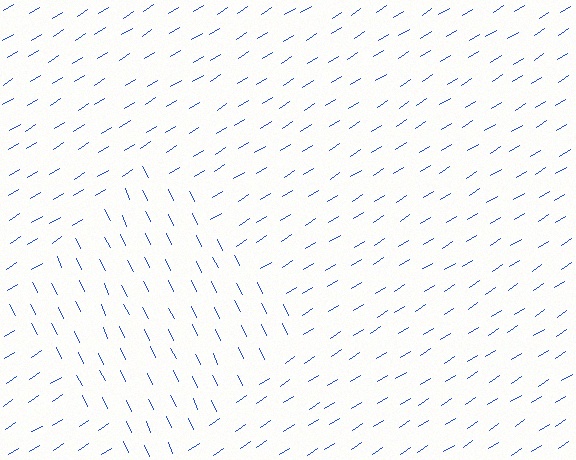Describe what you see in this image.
The image is filled with small blue line segments. A diamond region in the image has lines oriented differently from the surrounding lines, creating a visible texture boundary.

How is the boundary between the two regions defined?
The boundary is defined purely by a change in line orientation (approximately 83 degrees difference). All lines are the same color and thickness.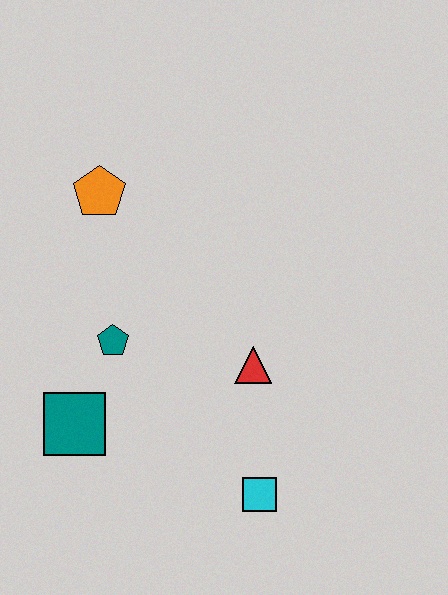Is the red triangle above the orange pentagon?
No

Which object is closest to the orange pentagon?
The teal pentagon is closest to the orange pentagon.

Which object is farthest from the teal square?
The orange pentagon is farthest from the teal square.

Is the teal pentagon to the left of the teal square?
No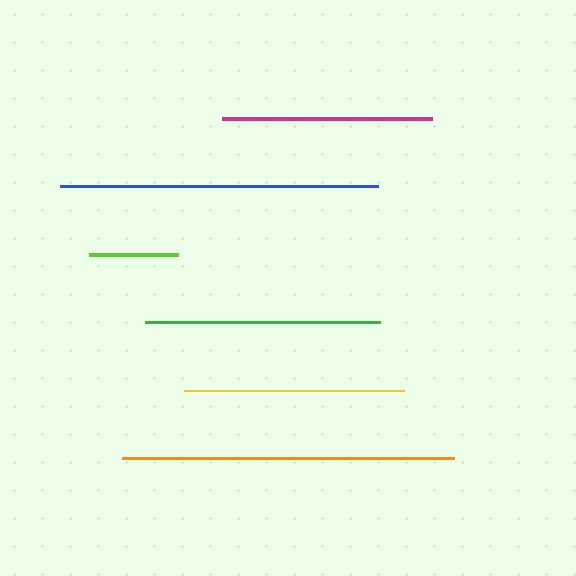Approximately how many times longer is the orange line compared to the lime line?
The orange line is approximately 3.8 times the length of the lime line.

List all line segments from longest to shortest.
From longest to shortest: orange, blue, green, yellow, magenta, lime.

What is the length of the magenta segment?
The magenta segment is approximately 210 pixels long.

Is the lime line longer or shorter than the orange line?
The orange line is longer than the lime line.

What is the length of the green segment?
The green segment is approximately 235 pixels long.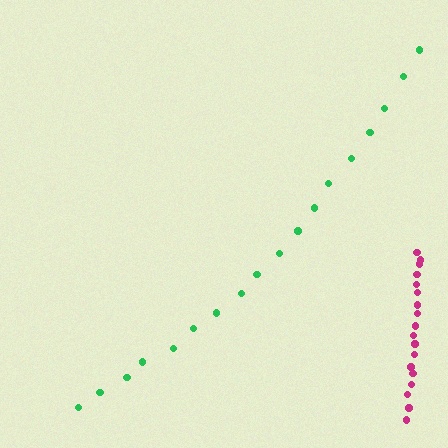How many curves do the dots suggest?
There are 2 distinct paths.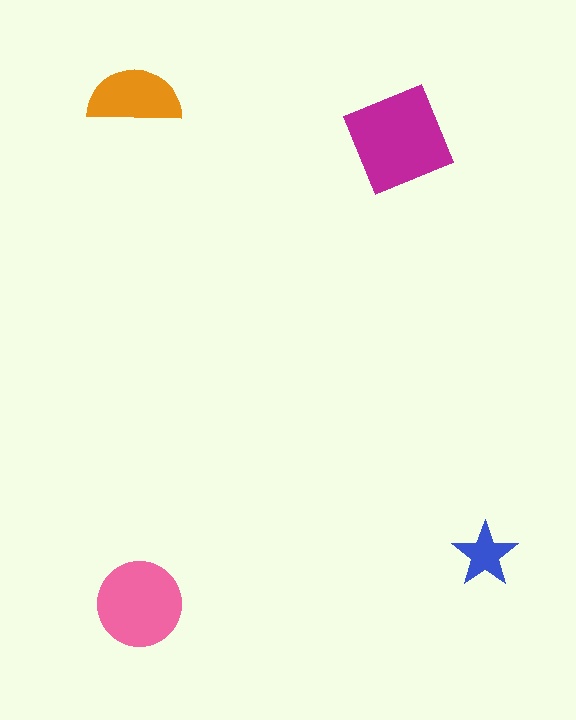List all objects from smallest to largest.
The blue star, the orange semicircle, the pink circle, the magenta square.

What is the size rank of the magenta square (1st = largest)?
1st.